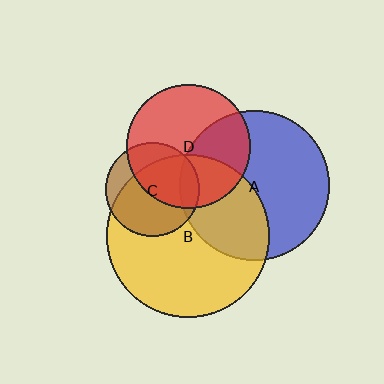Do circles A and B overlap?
Yes.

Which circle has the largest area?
Circle B (yellow).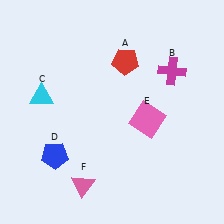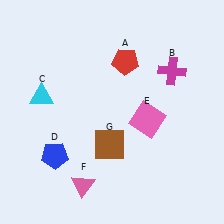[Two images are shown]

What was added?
A brown square (G) was added in Image 2.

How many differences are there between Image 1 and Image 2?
There is 1 difference between the two images.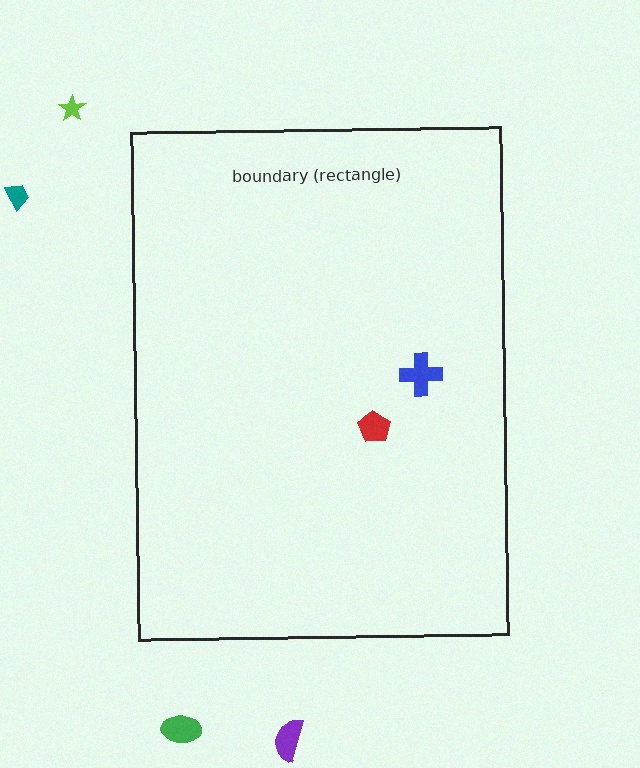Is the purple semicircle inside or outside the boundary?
Outside.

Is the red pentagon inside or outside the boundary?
Inside.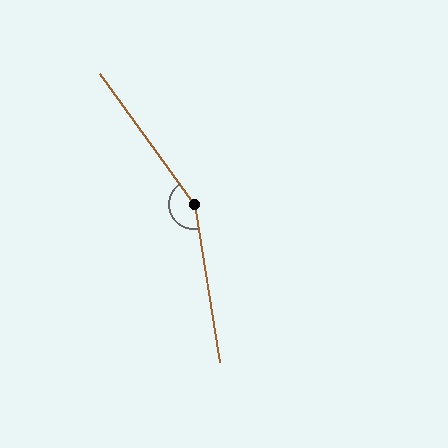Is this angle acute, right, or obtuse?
It is obtuse.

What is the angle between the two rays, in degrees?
Approximately 153 degrees.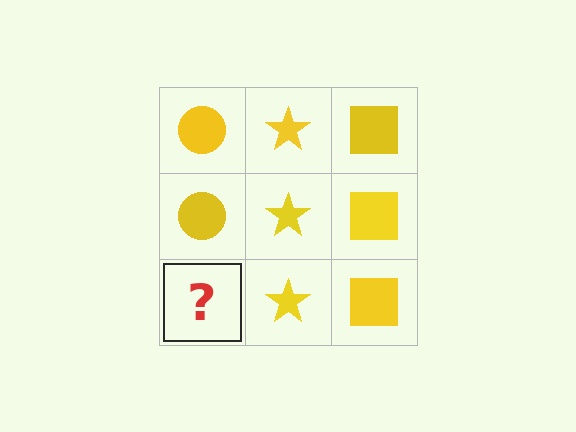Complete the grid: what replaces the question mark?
The question mark should be replaced with a yellow circle.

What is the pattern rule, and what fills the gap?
The rule is that each column has a consistent shape. The gap should be filled with a yellow circle.